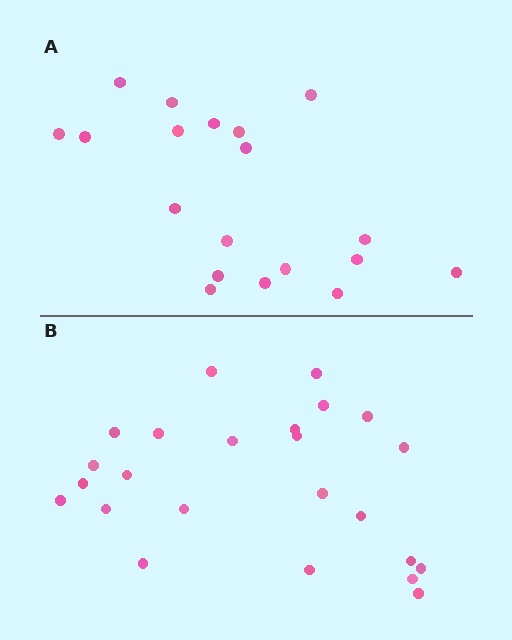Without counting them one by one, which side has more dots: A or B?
Region B (the bottom region) has more dots.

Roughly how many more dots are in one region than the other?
Region B has about 5 more dots than region A.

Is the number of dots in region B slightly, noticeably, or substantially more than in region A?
Region B has noticeably more, but not dramatically so. The ratio is roughly 1.3 to 1.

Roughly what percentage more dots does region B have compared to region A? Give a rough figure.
About 25% more.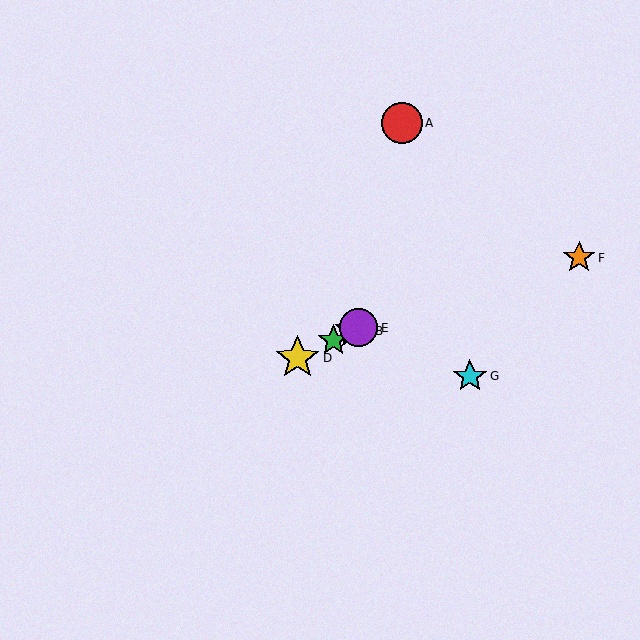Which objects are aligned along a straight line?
Objects B, C, D, E are aligned along a straight line.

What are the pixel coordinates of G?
Object G is at (470, 376).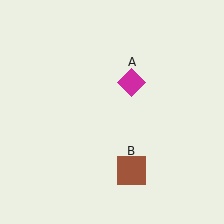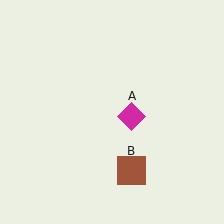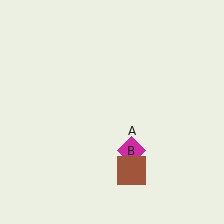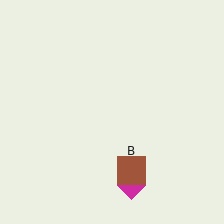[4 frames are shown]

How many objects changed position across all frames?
1 object changed position: magenta diamond (object A).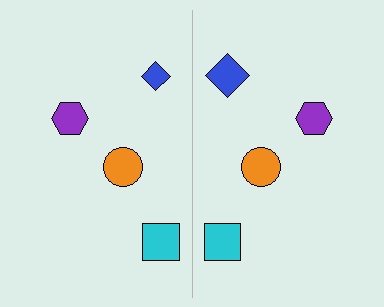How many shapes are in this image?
There are 8 shapes in this image.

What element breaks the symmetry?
The blue diamond on the right side has a different size than its mirror counterpart.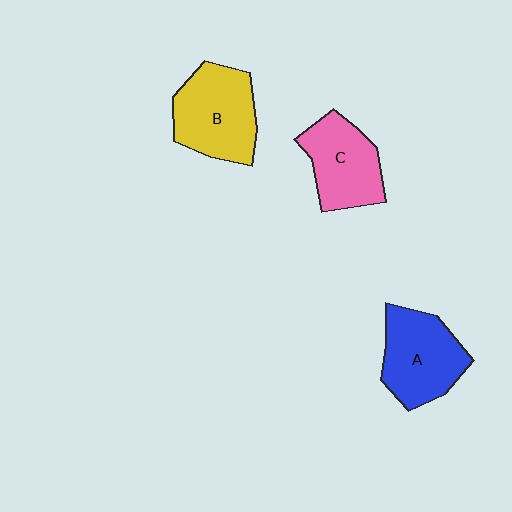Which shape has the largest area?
Shape B (yellow).